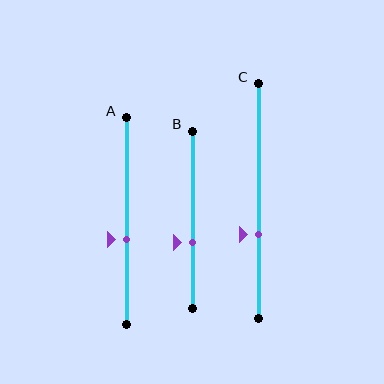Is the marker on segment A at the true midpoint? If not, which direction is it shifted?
No, the marker on segment A is shifted downward by about 9% of the segment length.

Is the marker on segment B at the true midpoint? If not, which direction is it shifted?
No, the marker on segment B is shifted downward by about 13% of the segment length.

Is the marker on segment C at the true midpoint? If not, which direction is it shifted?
No, the marker on segment C is shifted downward by about 14% of the segment length.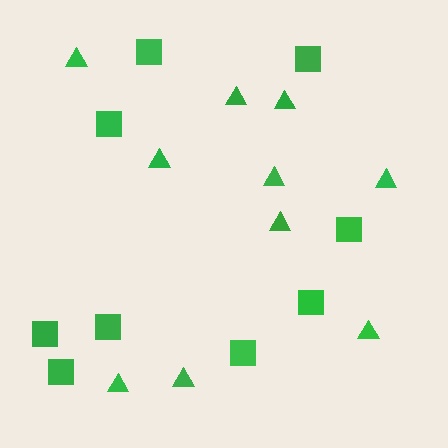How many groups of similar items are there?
There are 2 groups: one group of squares (9) and one group of triangles (10).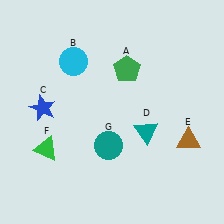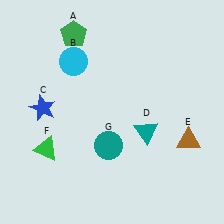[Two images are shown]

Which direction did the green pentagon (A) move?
The green pentagon (A) moved left.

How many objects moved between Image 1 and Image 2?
1 object moved between the two images.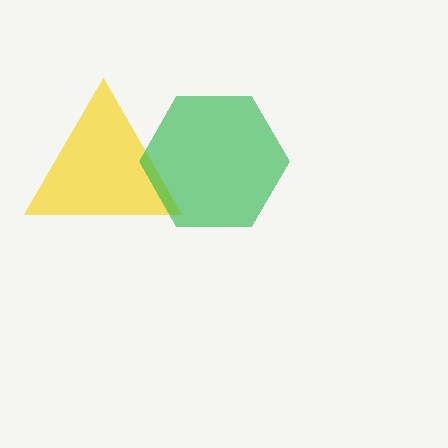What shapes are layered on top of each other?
The layered shapes are: a yellow triangle, a green hexagon.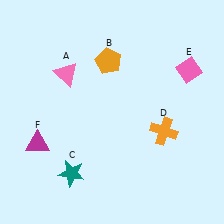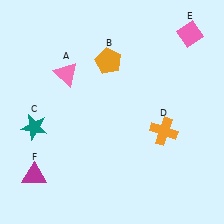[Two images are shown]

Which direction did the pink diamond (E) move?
The pink diamond (E) moved up.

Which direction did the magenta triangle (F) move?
The magenta triangle (F) moved down.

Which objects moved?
The objects that moved are: the teal star (C), the pink diamond (E), the magenta triangle (F).